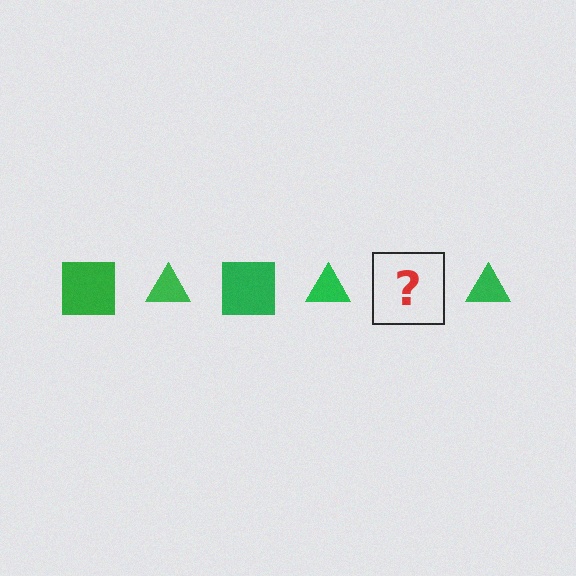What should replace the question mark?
The question mark should be replaced with a green square.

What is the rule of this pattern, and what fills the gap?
The rule is that the pattern cycles through square, triangle shapes in green. The gap should be filled with a green square.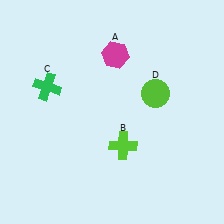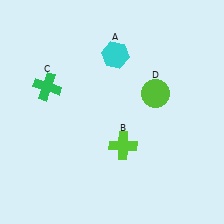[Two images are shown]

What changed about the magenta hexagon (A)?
In Image 1, A is magenta. In Image 2, it changed to cyan.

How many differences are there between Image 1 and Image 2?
There is 1 difference between the two images.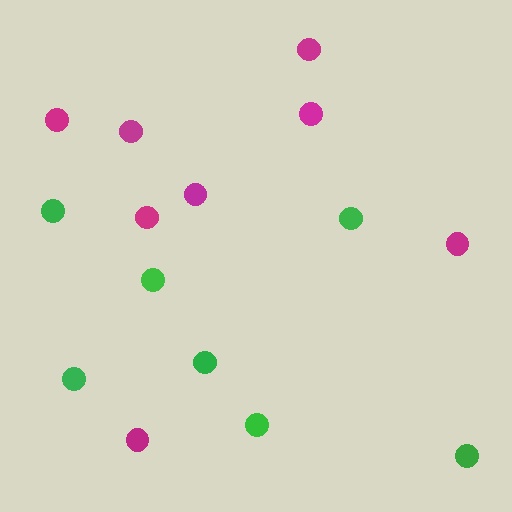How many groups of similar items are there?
There are 2 groups: one group of green circles (7) and one group of magenta circles (8).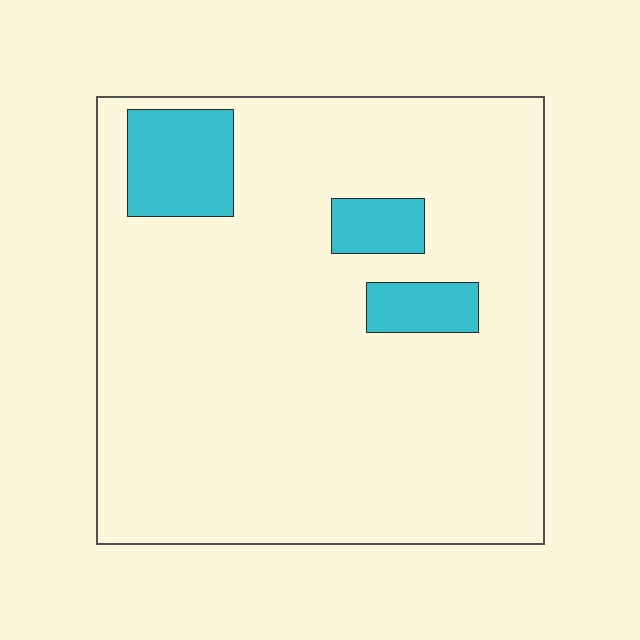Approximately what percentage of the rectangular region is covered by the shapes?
Approximately 10%.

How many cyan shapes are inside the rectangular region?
3.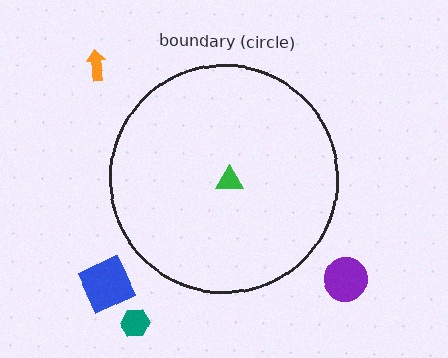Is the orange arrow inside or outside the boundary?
Outside.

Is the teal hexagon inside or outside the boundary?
Outside.